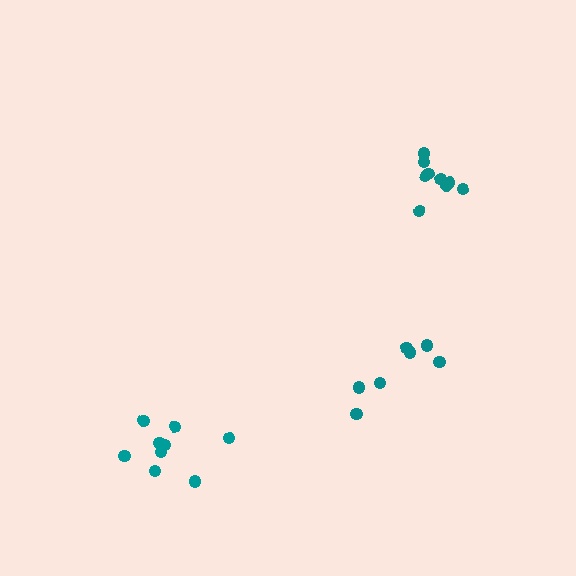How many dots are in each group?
Group 1: 7 dots, Group 2: 9 dots, Group 3: 9 dots (25 total).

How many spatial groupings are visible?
There are 3 spatial groupings.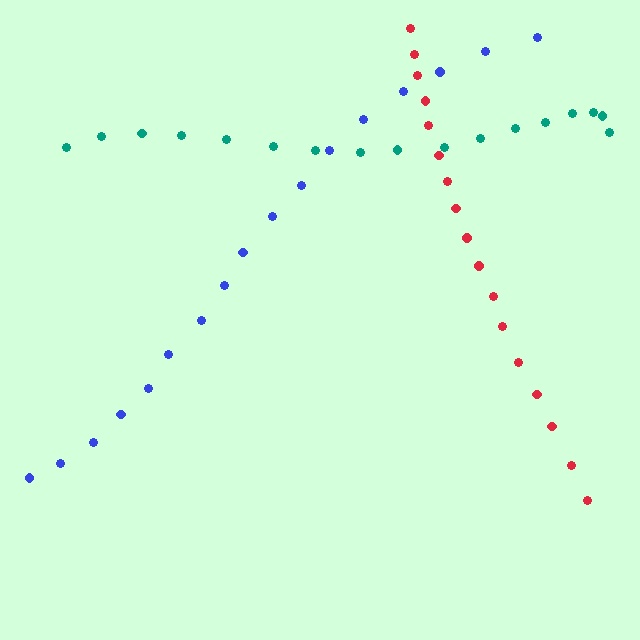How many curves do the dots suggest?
There are 3 distinct paths.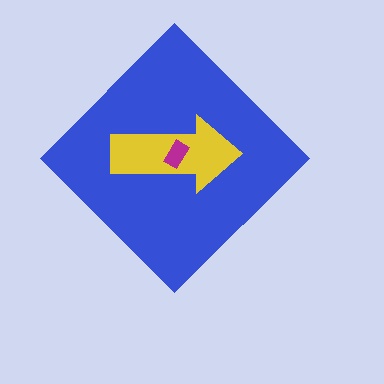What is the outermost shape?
The blue diamond.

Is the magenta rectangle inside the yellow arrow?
Yes.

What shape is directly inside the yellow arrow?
The magenta rectangle.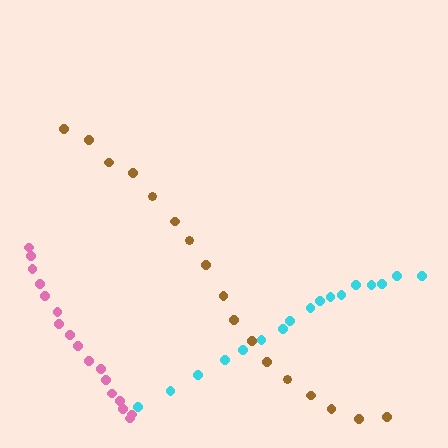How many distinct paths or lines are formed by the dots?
There are 3 distinct paths.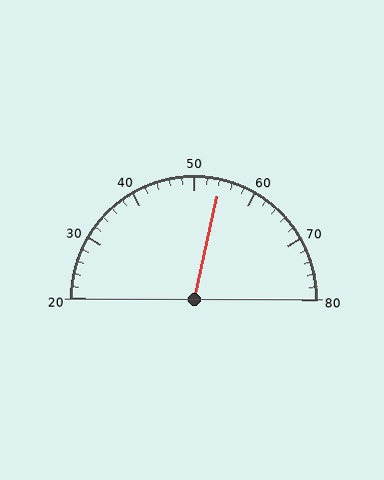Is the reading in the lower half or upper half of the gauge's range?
The reading is in the upper half of the range (20 to 80).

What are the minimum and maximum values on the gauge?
The gauge ranges from 20 to 80.